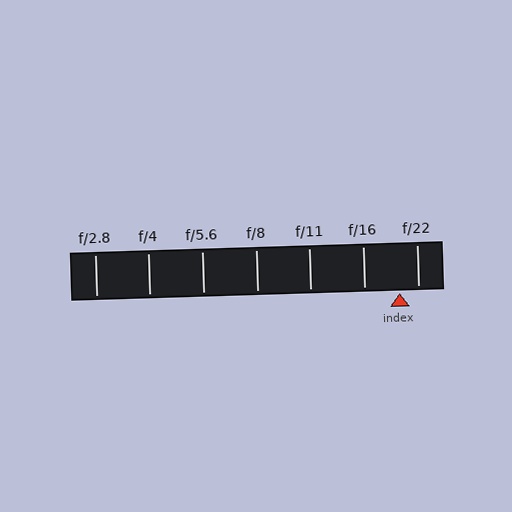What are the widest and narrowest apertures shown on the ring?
The widest aperture shown is f/2.8 and the narrowest is f/22.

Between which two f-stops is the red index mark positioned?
The index mark is between f/16 and f/22.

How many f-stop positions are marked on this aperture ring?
There are 7 f-stop positions marked.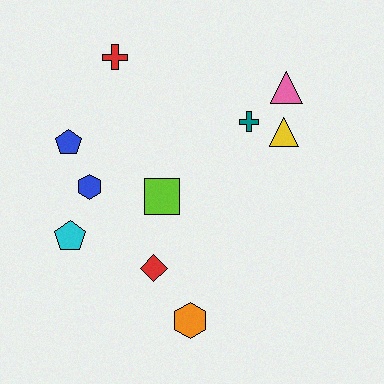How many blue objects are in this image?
There are 2 blue objects.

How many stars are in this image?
There are no stars.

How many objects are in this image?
There are 10 objects.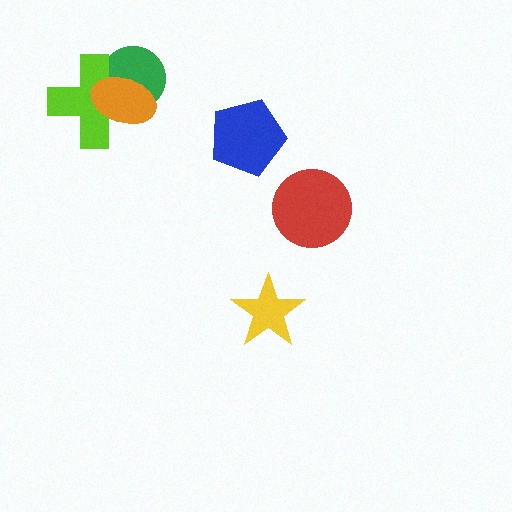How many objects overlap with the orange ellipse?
2 objects overlap with the orange ellipse.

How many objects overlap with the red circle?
0 objects overlap with the red circle.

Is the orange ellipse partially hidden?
No, no other shape covers it.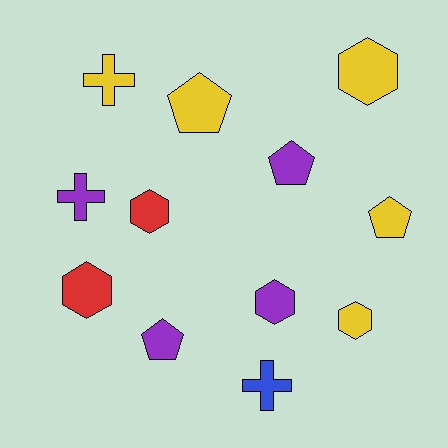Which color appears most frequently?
Yellow, with 5 objects.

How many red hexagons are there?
There are 2 red hexagons.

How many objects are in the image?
There are 12 objects.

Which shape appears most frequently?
Hexagon, with 5 objects.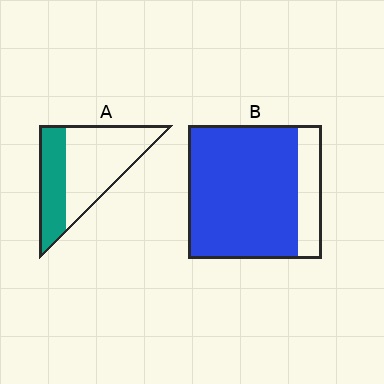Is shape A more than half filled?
No.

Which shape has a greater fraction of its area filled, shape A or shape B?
Shape B.